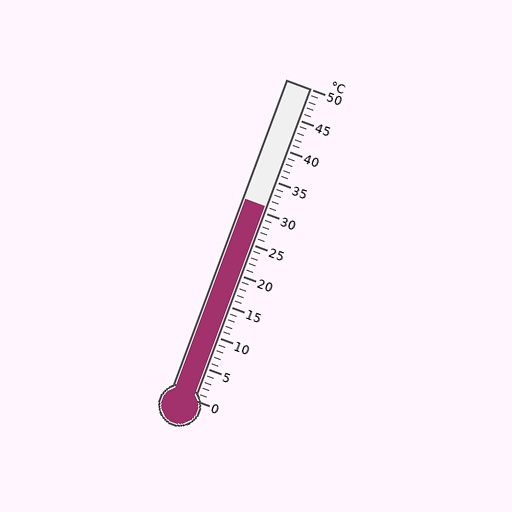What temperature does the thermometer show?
The thermometer shows approximately 31°C.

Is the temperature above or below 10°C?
The temperature is above 10°C.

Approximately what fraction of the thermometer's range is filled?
The thermometer is filled to approximately 60% of its range.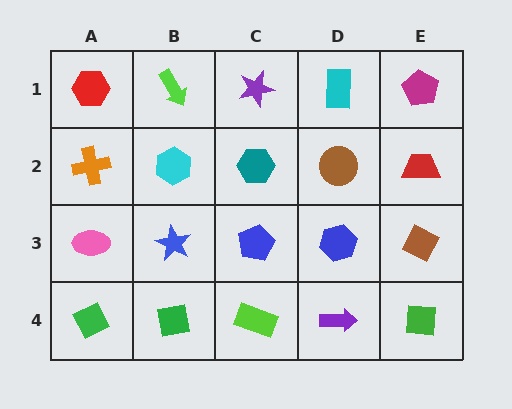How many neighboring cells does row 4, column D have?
3.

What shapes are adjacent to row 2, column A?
A red hexagon (row 1, column A), a pink ellipse (row 3, column A), a cyan hexagon (row 2, column B).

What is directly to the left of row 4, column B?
A green diamond.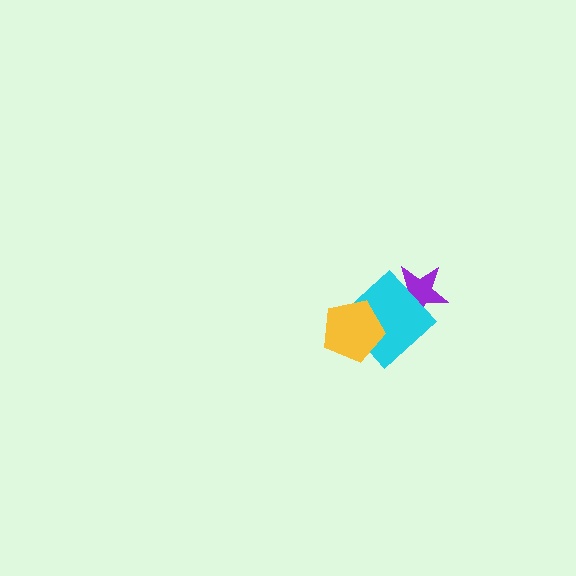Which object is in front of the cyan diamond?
The yellow pentagon is in front of the cyan diamond.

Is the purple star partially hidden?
Yes, it is partially covered by another shape.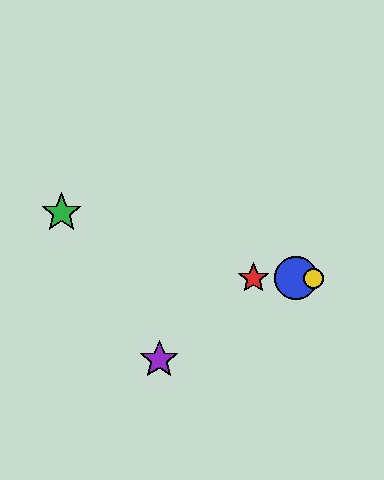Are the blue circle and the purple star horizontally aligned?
No, the blue circle is at y≈278 and the purple star is at y≈360.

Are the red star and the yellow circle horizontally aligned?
Yes, both are at y≈278.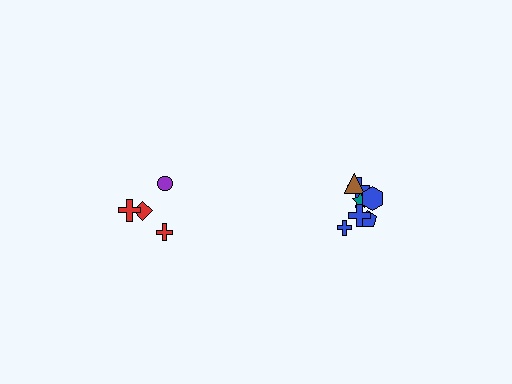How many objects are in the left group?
There are 4 objects.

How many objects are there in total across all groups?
There are 11 objects.